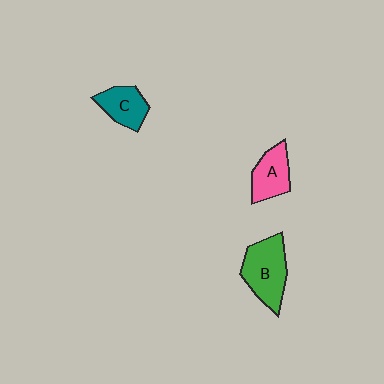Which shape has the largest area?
Shape B (green).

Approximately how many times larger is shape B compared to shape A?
Approximately 1.4 times.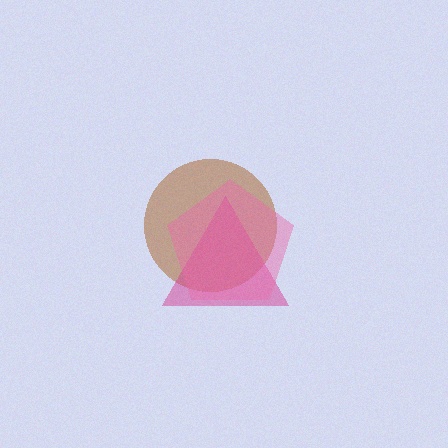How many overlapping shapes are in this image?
There are 3 overlapping shapes in the image.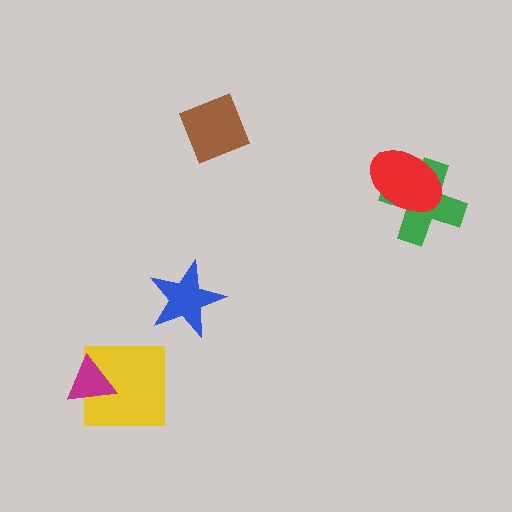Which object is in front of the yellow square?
The magenta triangle is in front of the yellow square.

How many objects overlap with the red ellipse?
1 object overlaps with the red ellipse.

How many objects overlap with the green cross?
1 object overlaps with the green cross.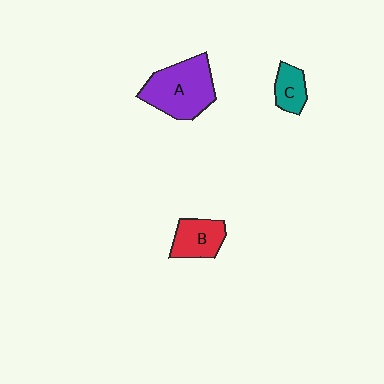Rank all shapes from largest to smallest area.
From largest to smallest: A (purple), B (red), C (teal).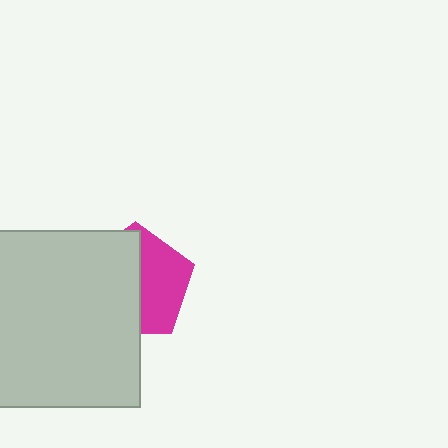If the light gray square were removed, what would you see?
You would see the complete magenta pentagon.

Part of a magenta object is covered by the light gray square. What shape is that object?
It is a pentagon.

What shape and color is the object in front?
The object in front is a light gray square.